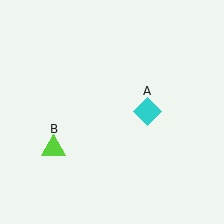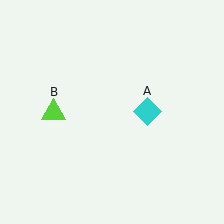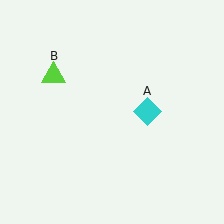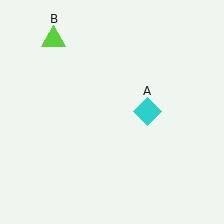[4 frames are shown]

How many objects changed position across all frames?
1 object changed position: lime triangle (object B).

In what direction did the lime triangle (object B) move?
The lime triangle (object B) moved up.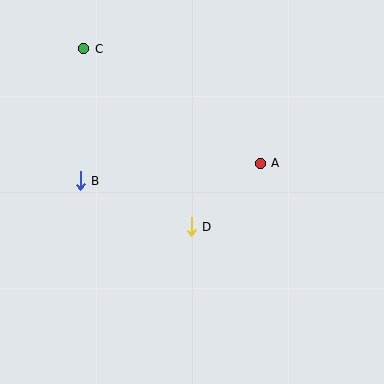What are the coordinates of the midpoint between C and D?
The midpoint between C and D is at (138, 138).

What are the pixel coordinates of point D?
Point D is at (191, 227).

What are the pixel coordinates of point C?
Point C is at (84, 49).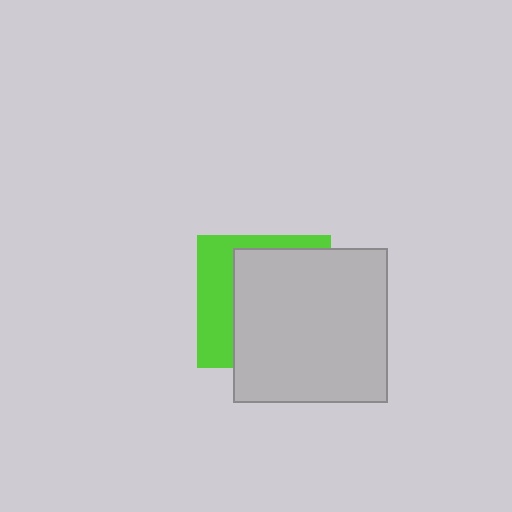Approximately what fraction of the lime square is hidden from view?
Roughly 66% of the lime square is hidden behind the light gray square.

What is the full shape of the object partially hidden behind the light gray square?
The partially hidden object is a lime square.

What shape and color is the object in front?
The object in front is a light gray square.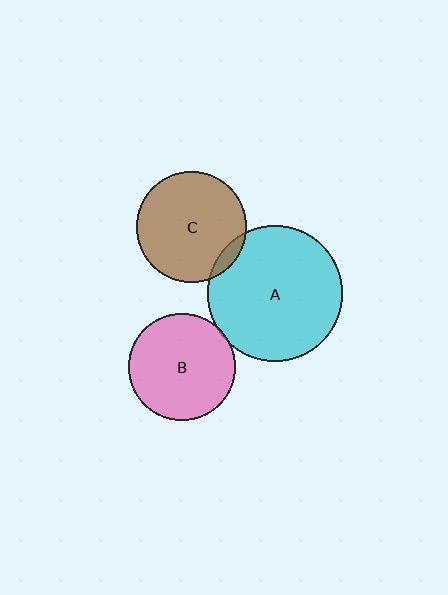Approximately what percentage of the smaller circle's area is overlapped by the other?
Approximately 5%.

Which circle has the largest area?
Circle A (cyan).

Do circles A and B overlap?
Yes.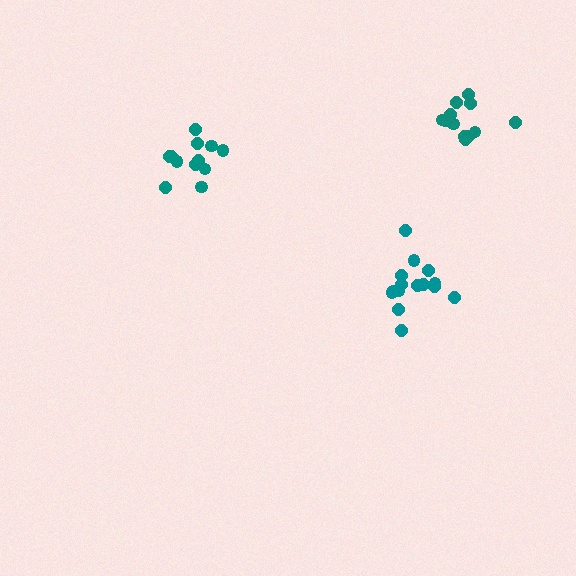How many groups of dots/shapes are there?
There are 3 groups.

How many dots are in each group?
Group 1: 15 dots, Group 2: 13 dots, Group 3: 12 dots (40 total).